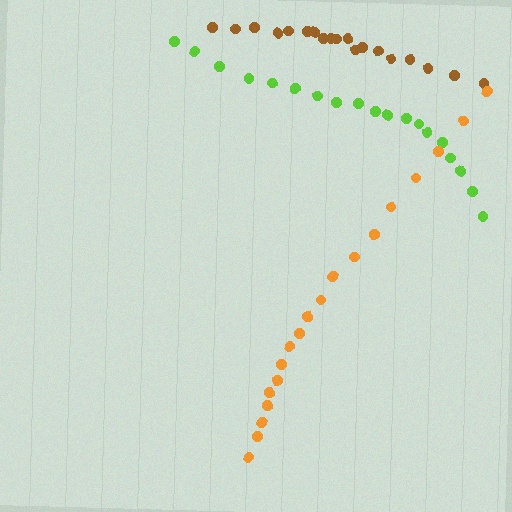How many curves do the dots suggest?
There are 3 distinct paths.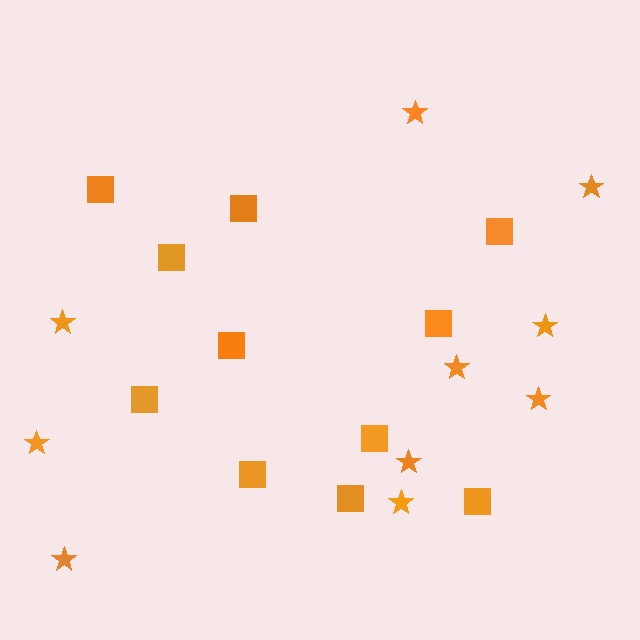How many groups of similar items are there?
There are 2 groups: one group of stars (10) and one group of squares (11).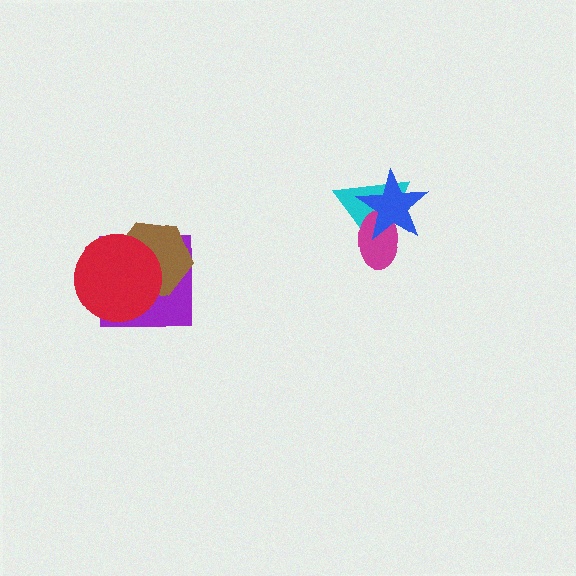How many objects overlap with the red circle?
2 objects overlap with the red circle.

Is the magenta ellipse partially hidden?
Yes, it is partially covered by another shape.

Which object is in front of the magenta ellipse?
The blue star is in front of the magenta ellipse.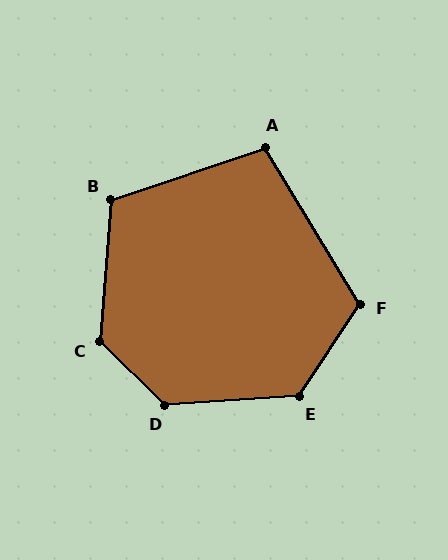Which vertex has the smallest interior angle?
A, at approximately 103 degrees.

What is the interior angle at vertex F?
Approximately 115 degrees (obtuse).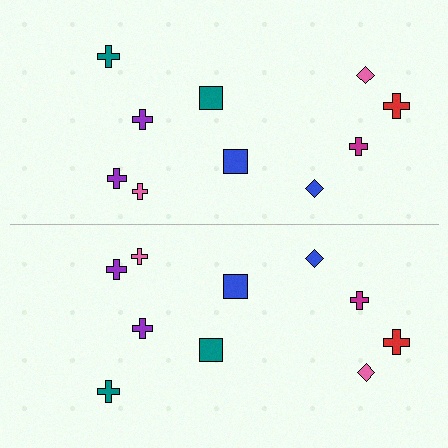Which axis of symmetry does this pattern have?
The pattern has a horizontal axis of symmetry running through the center of the image.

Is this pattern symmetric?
Yes, this pattern has bilateral (reflection) symmetry.